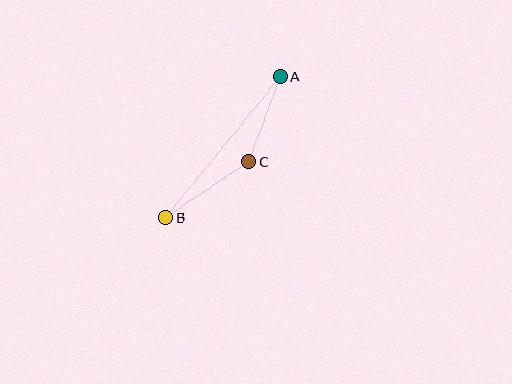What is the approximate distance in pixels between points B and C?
The distance between B and C is approximately 100 pixels.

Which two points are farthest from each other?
Points A and B are farthest from each other.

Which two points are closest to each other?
Points A and C are closest to each other.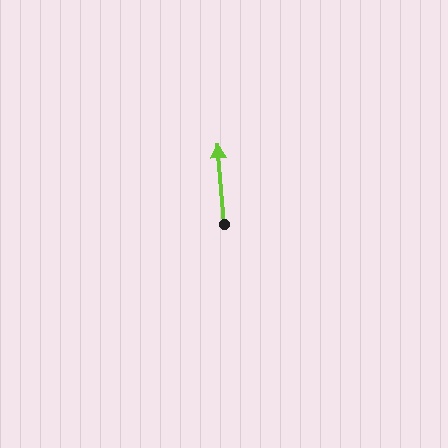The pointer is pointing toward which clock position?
Roughly 12 o'clock.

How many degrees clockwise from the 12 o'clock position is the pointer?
Approximately 355 degrees.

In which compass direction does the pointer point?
North.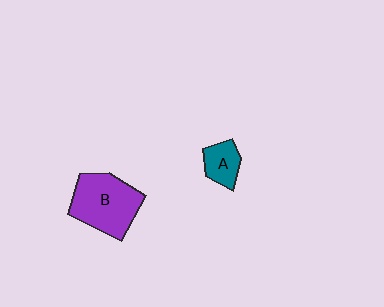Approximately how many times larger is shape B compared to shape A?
Approximately 2.5 times.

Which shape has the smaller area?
Shape A (teal).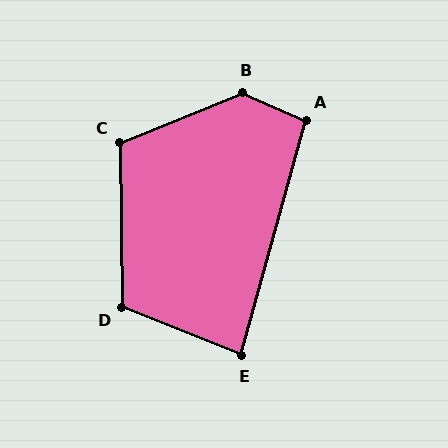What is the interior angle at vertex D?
Approximately 112 degrees (obtuse).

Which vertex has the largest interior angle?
B, at approximately 135 degrees.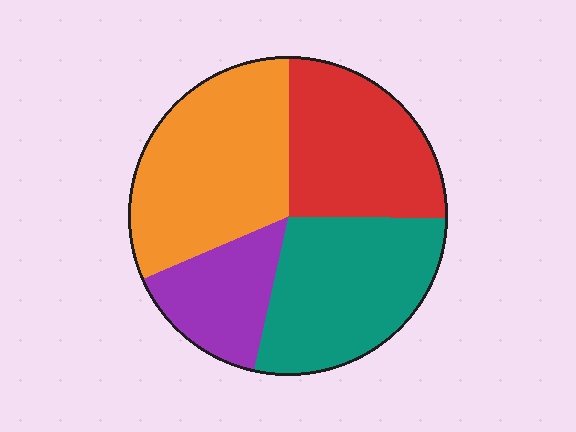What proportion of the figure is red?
Red covers about 25% of the figure.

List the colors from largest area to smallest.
From largest to smallest: orange, teal, red, purple.